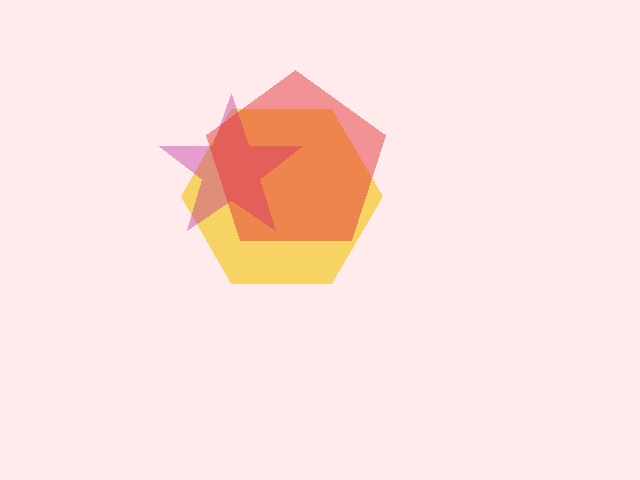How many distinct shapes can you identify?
There are 3 distinct shapes: a yellow hexagon, a magenta star, a red pentagon.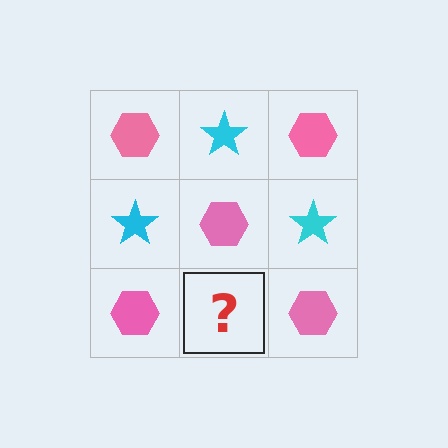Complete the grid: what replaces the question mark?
The question mark should be replaced with a cyan star.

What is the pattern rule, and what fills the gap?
The rule is that it alternates pink hexagon and cyan star in a checkerboard pattern. The gap should be filled with a cyan star.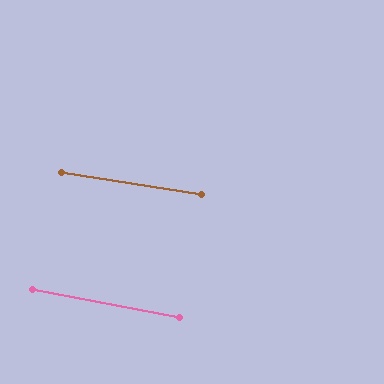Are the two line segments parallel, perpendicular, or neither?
Parallel — their directions differ by only 1.8°.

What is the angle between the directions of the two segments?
Approximately 2 degrees.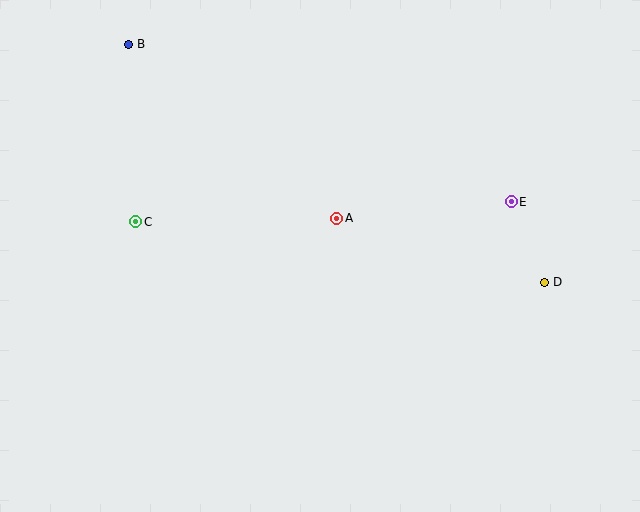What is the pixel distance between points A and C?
The distance between A and C is 201 pixels.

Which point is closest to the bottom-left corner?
Point C is closest to the bottom-left corner.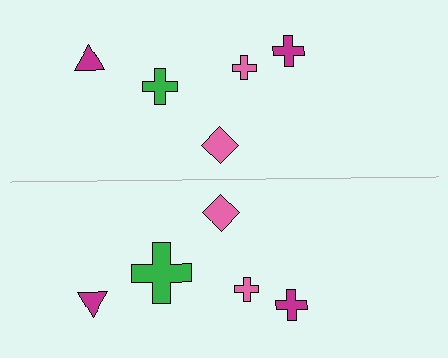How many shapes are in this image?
There are 10 shapes in this image.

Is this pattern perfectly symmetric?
No, the pattern is not perfectly symmetric. The green cross on the bottom side has a different size than its mirror counterpart.